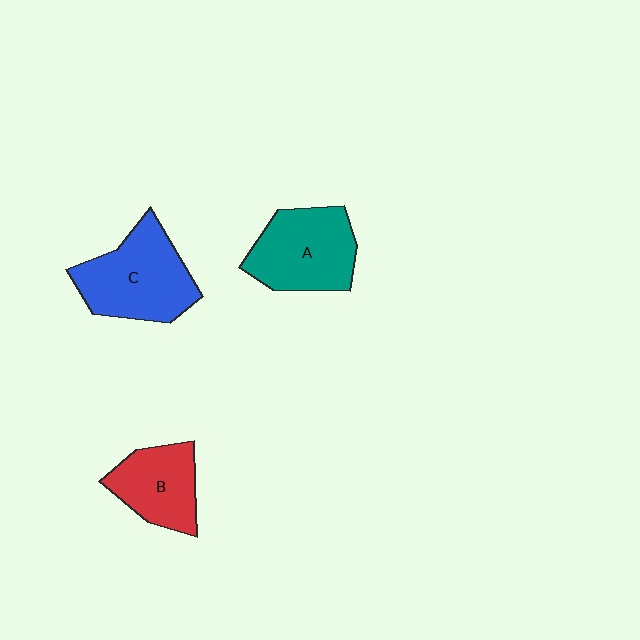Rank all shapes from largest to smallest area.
From largest to smallest: C (blue), A (teal), B (red).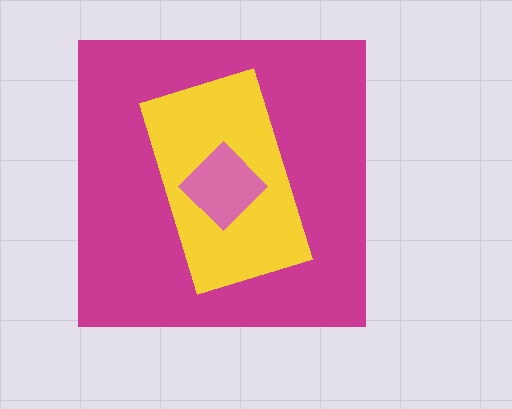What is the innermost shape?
The pink diamond.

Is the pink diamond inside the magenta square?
Yes.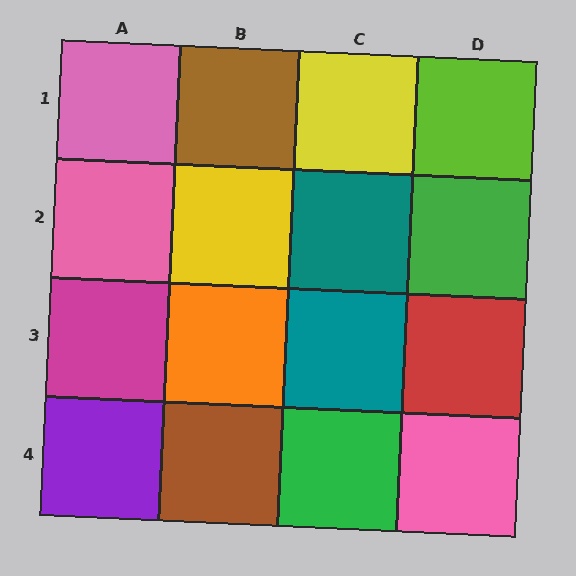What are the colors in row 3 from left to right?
Magenta, orange, teal, red.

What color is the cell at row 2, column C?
Teal.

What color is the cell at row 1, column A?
Pink.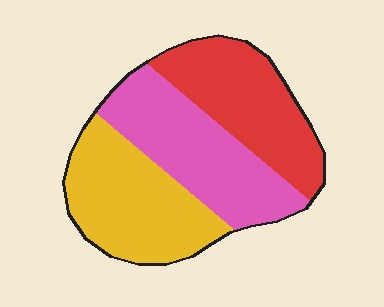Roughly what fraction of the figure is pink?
Pink takes up about one third (1/3) of the figure.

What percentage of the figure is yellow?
Yellow takes up about one third (1/3) of the figure.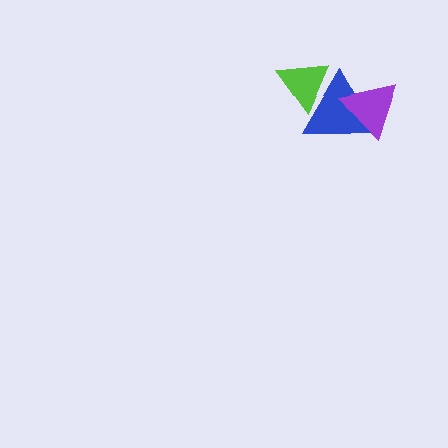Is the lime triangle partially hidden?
Yes, it is partially covered by another shape.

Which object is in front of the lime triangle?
The blue triangle is in front of the lime triangle.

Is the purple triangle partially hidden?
No, no other shape covers it.